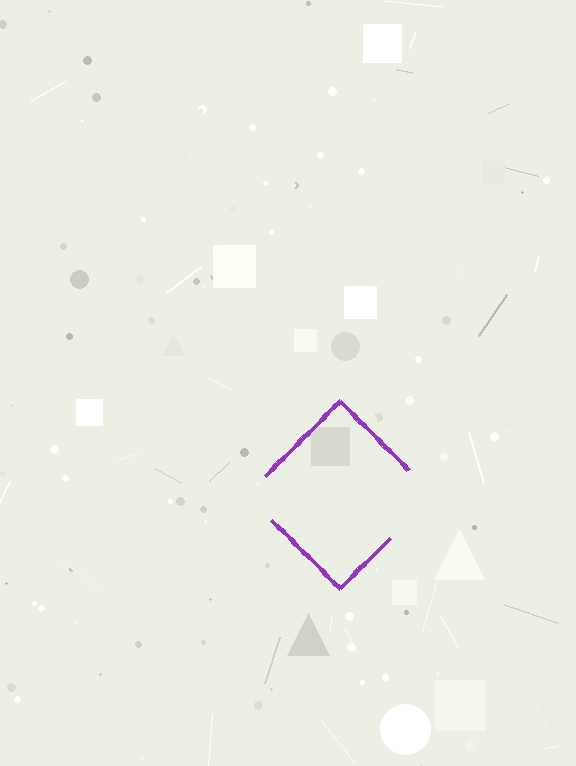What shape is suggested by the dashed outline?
The dashed outline suggests a diamond.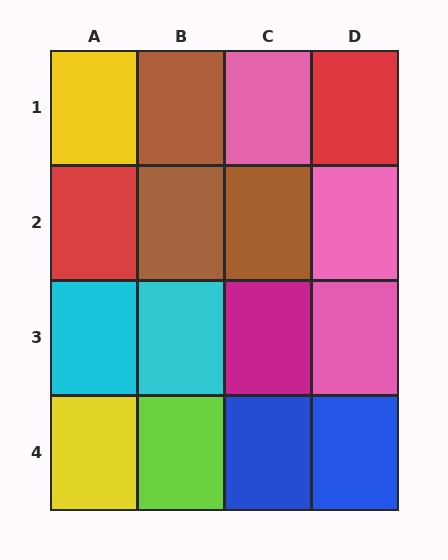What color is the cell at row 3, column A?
Cyan.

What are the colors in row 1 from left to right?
Yellow, brown, pink, red.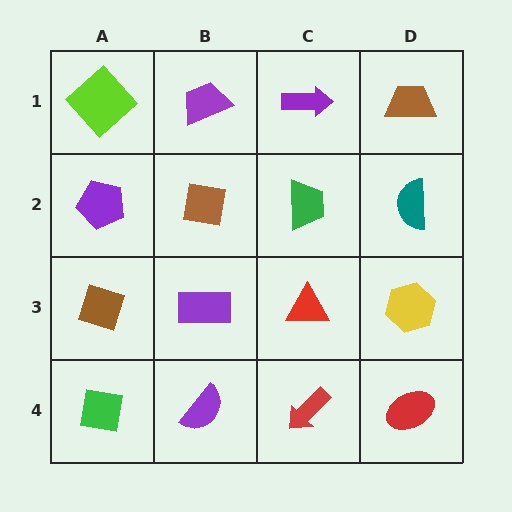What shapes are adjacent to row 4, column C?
A red triangle (row 3, column C), a purple semicircle (row 4, column B), a red ellipse (row 4, column D).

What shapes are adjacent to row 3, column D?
A teal semicircle (row 2, column D), a red ellipse (row 4, column D), a red triangle (row 3, column C).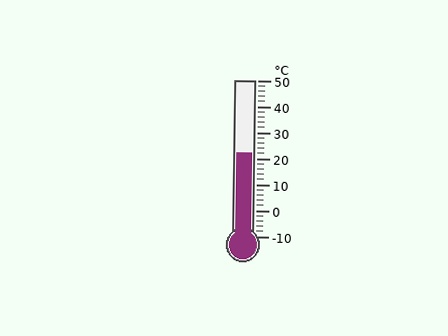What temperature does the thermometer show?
The thermometer shows approximately 22°C.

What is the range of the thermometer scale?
The thermometer scale ranges from -10°C to 50°C.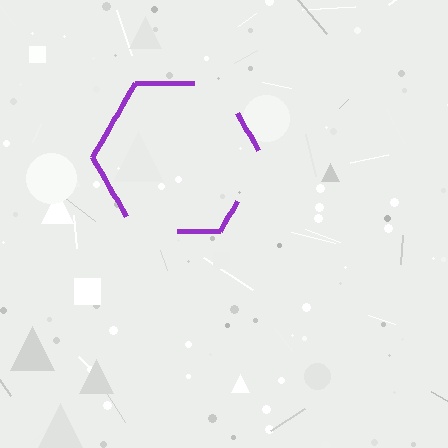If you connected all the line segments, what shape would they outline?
They would outline a hexagon.